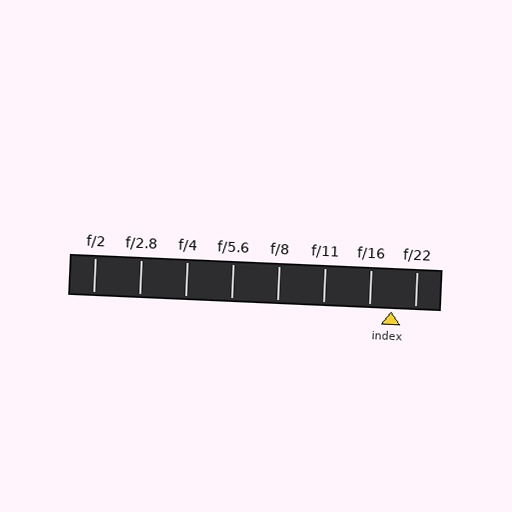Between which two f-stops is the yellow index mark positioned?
The index mark is between f/16 and f/22.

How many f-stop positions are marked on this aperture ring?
There are 8 f-stop positions marked.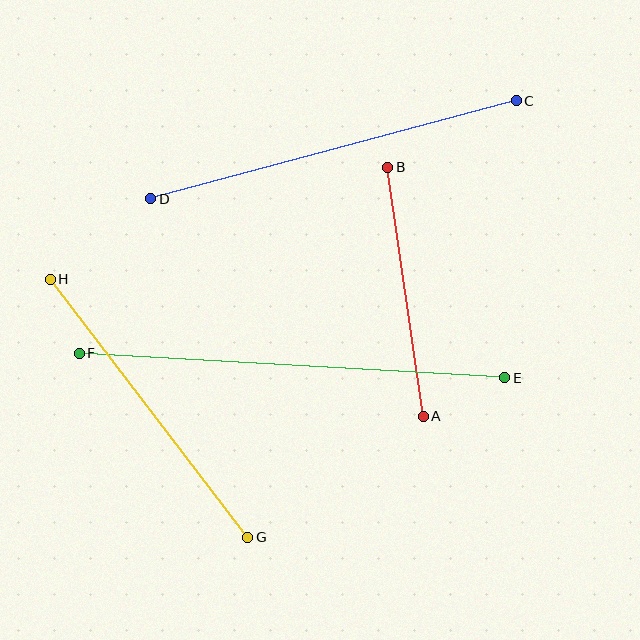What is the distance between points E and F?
The distance is approximately 426 pixels.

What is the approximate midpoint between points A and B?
The midpoint is at approximately (405, 292) pixels.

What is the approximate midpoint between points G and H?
The midpoint is at approximately (149, 408) pixels.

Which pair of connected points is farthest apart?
Points E and F are farthest apart.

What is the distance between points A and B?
The distance is approximately 252 pixels.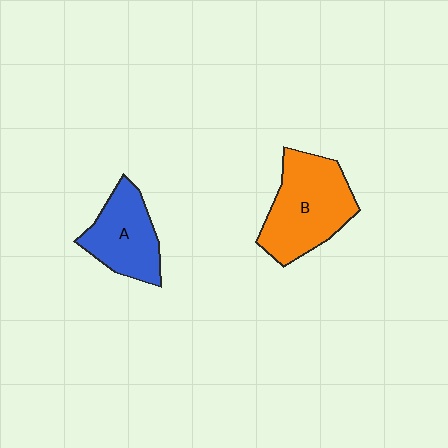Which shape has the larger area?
Shape B (orange).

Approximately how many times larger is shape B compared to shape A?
Approximately 1.4 times.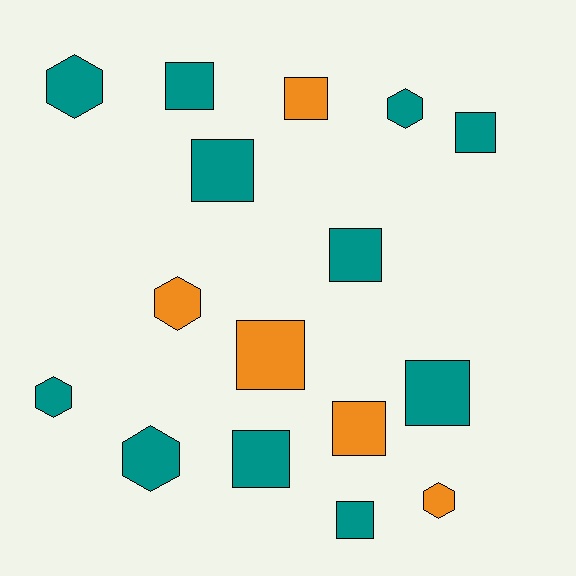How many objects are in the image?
There are 16 objects.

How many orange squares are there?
There are 3 orange squares.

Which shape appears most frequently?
Square, with 10 objects.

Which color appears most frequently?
Teal, with 11 objects.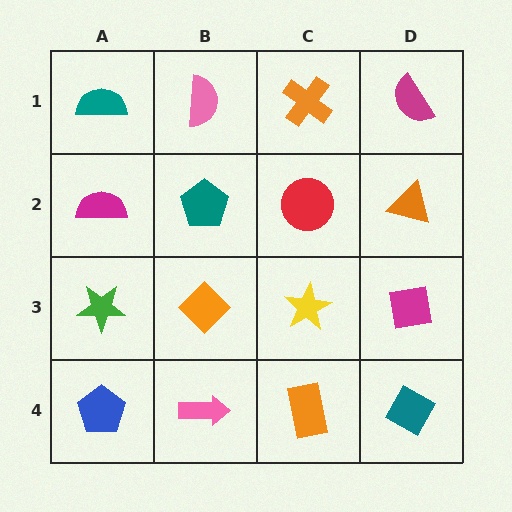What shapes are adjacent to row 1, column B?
A teal pentagon (row 2, column B), a teal semicircle (row 1, column A), an orange cross (row 1, column C).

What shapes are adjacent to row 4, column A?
A green star (row 3, column A), a pink arrow (row 4, column B).